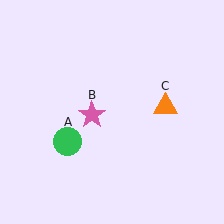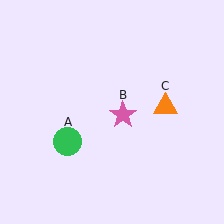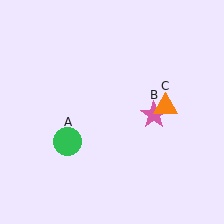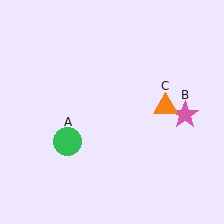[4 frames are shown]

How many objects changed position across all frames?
1 object changed position: pink star (object B).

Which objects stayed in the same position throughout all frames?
Green circle (object A) and orange triangle (object C) remained stationary.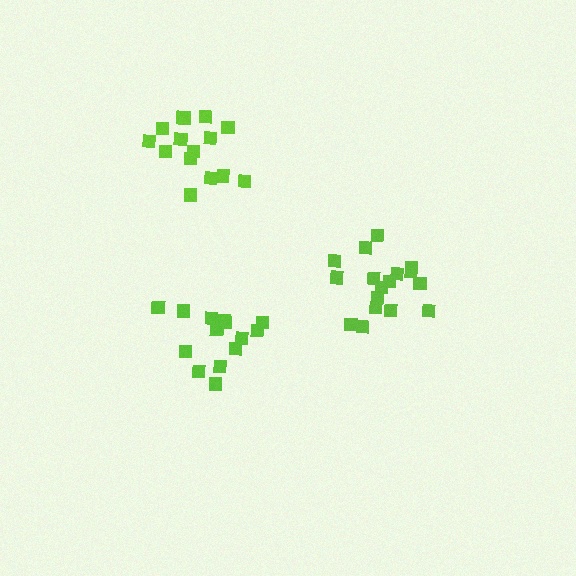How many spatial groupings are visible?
There are 3 spatial groupings.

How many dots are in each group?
Group 1: 15 dots, Group 2: 17 dots, Group 3: 15 dots (47 total).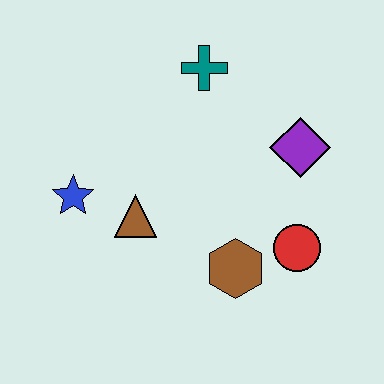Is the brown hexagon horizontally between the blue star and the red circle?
Yes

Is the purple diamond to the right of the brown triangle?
Yes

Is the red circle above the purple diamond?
No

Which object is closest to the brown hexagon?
The red circle is closest to the brown hexagon.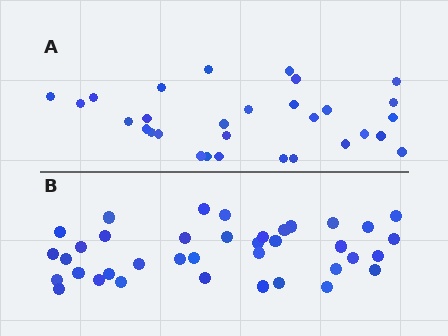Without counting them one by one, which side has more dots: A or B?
Region B (the bottom region) has more dots.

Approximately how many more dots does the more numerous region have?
Region B has roughly 8 or so more dots than region A.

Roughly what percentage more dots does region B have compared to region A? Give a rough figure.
About 25% more.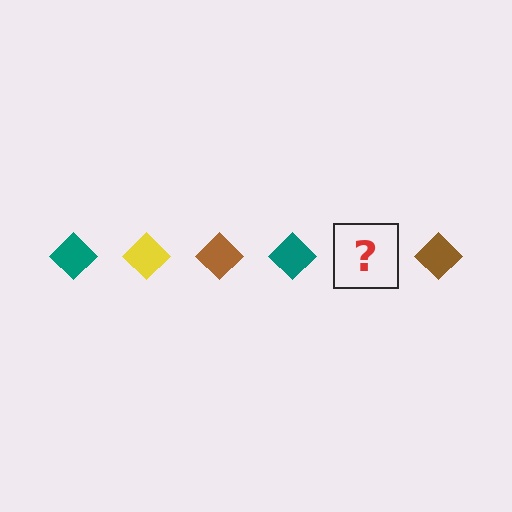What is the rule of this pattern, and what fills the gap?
The rule is that the pattern cycles through teal, yellow, brown diamonds. The gap should be filled with a yellow diamond.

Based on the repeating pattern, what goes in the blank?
The blank should be a yellow diamond.